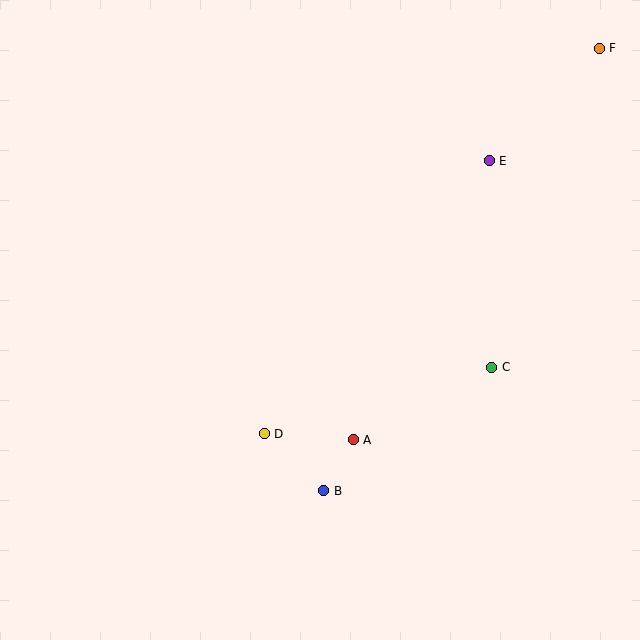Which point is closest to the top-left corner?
Point D is closest to the top-left corner.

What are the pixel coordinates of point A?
Point A is at (353, 440).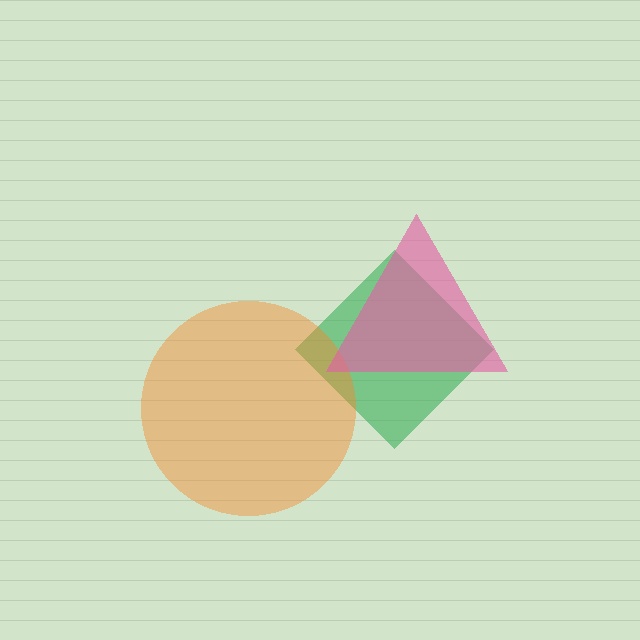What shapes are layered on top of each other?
The layered shapes are: a green diamond, an orange circle, a pink triangle.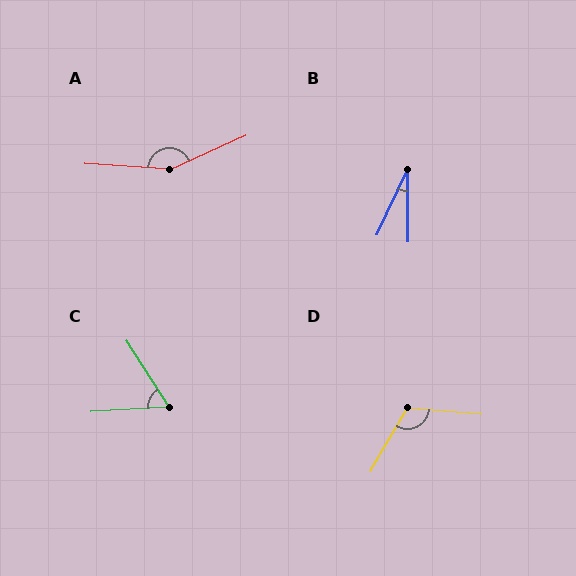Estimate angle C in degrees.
Approximately 60 degrees.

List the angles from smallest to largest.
B (26°), C (60°), D (116°), A (152°).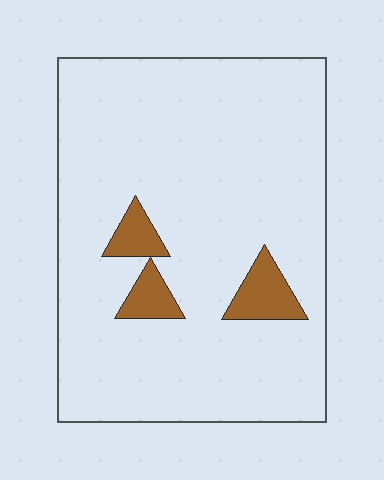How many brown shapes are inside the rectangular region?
3.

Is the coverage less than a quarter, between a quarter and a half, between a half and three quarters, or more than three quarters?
Less than a quarter.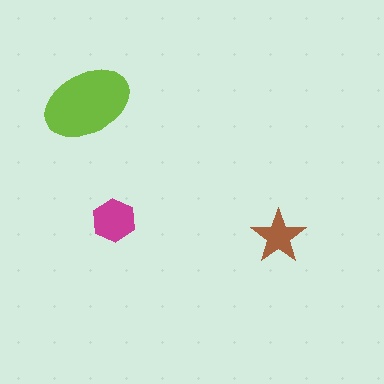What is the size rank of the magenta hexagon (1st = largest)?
2nd.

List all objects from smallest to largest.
The brown star, the magenta hexagon, the lime ellipse.